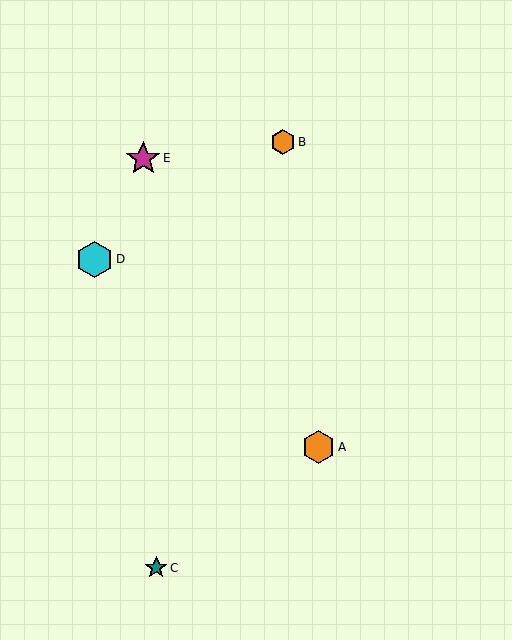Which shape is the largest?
The cyan hexagon (labeled D) is the largest.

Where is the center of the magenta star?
The center of the magenta star is at (143, 158).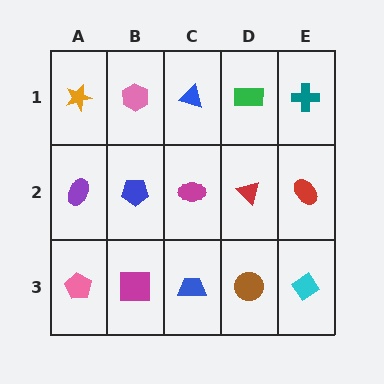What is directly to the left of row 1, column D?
A blue triangle.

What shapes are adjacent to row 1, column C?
A magenta ellipse (row 2, column C), a pink hexagon (row 1, column B), a green rectangle (row 1, column D).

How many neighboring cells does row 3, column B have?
3.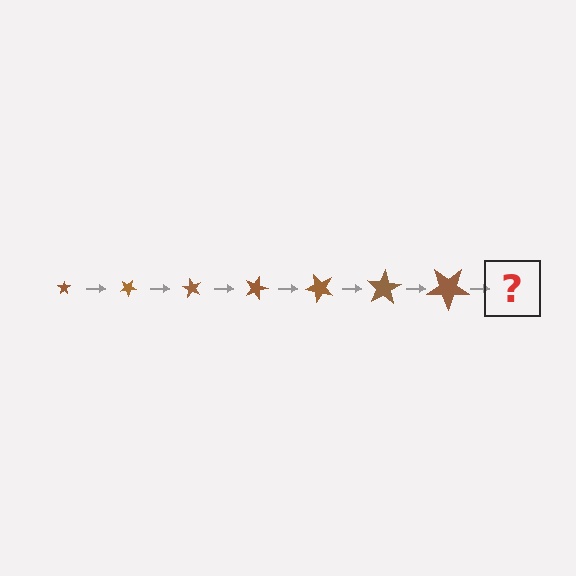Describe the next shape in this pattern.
It should be a star, larger than the previous one and rotated 210 degrees from the start.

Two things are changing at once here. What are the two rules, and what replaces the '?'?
The two rules are that the star grows larger each step and it rotates 30 degrees each step. The '?' should be a star, larger than the previous one and rotated 210 degrees from the start.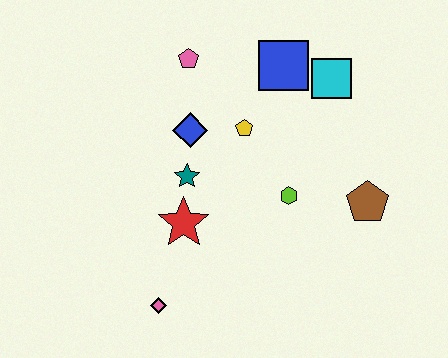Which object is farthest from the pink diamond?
The cyan square is farthest from the pink diamond.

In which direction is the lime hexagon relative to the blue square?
The lime hexagon is below the blue square.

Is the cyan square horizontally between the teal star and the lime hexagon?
No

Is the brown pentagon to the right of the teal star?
Yes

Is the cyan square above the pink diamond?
Yes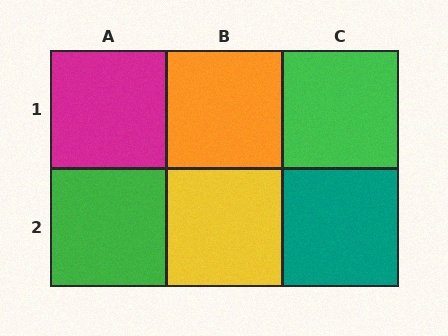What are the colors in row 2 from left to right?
Green, yellow, teal.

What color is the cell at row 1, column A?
Magenta.